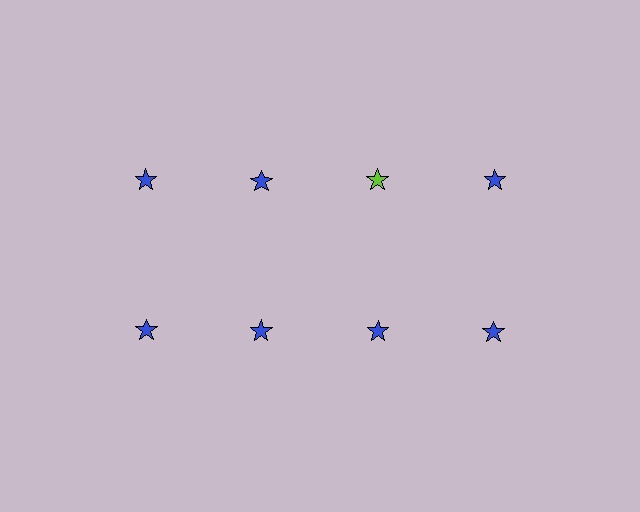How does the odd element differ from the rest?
It has a different color: lime instead of blue.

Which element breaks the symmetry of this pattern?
The lime star in the top row, center column breaks the symmetry. All other shapes are blue stars.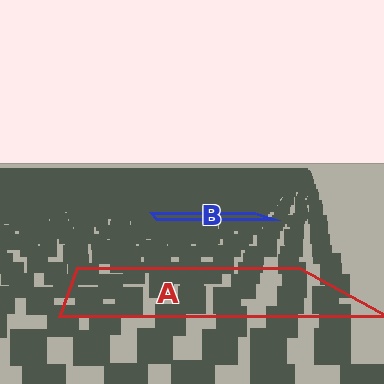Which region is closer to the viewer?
Region A is closer. The texture elements there are larger and more spread out.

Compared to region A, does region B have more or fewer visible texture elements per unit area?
Region B has more texture elements per unit area — they are packed more densely because it is farther away.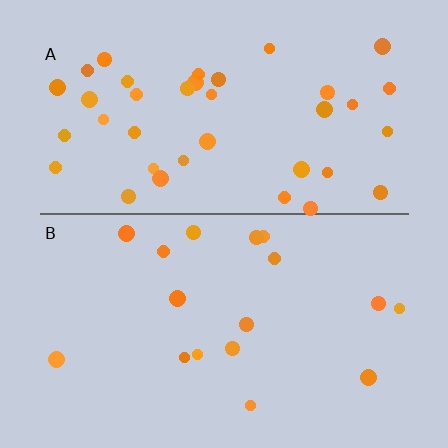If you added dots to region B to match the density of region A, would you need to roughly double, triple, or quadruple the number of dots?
Approximately double.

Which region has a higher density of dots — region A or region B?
A (the top).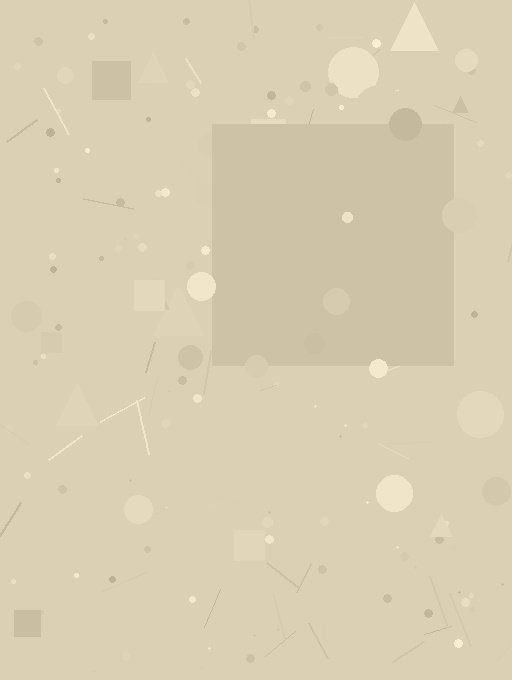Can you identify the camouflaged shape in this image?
The camouflaged shape is a square.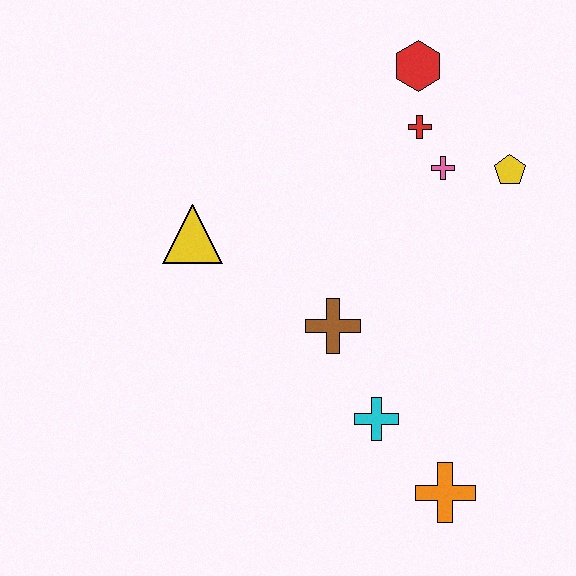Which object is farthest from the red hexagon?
The orange cross is farthest from the red hexagon.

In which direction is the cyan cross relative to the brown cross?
The cyan cross is below the brown cross.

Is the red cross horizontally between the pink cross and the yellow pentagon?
No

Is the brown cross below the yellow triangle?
Yes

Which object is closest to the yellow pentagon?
The pink cross is closest to the yellow pentagon.